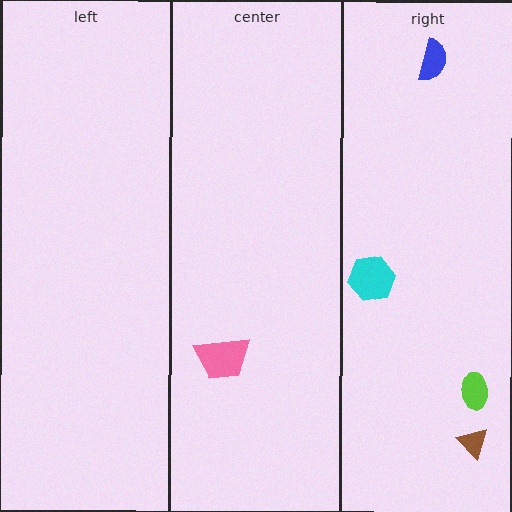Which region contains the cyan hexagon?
The right region.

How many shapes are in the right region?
4.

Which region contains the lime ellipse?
The right region.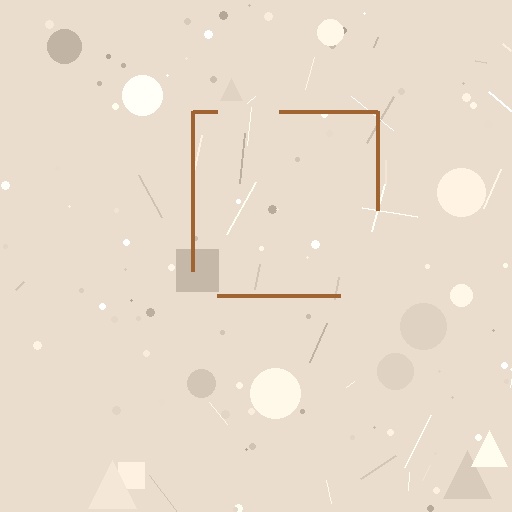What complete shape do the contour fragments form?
The contour fragments form a square.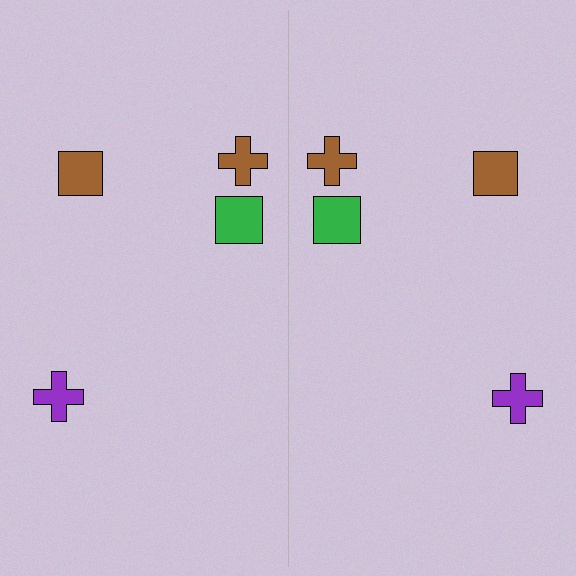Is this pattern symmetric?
Yes, this pattern has bilateral (reflection) symmetry.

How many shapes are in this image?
There are 8 shapes in this image.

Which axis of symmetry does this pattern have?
The pattern has a vertical axis of symmetry running through the center of the image.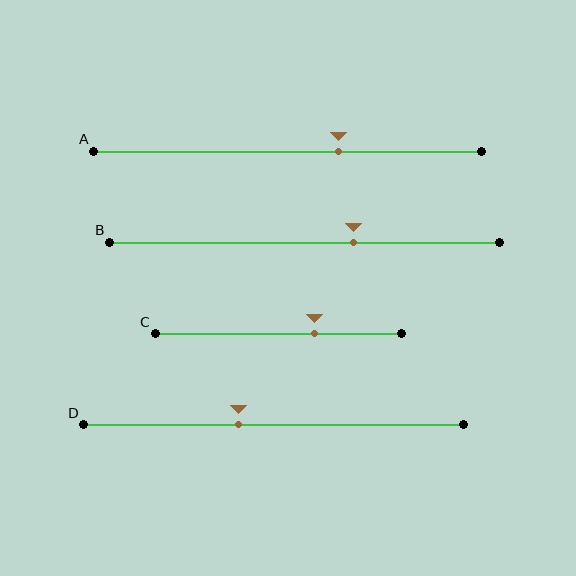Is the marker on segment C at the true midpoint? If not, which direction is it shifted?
No, the marker on segment C is shifted to the right by about 15% of the segment length.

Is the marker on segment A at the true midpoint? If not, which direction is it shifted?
No, the marker on segment A is shifted to the right by about 13% of the segment length.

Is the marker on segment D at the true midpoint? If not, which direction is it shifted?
No, the marker on segment D is shifted to the left by about 9% of the segment length.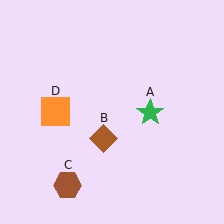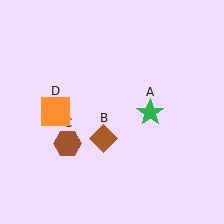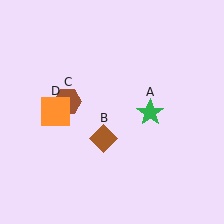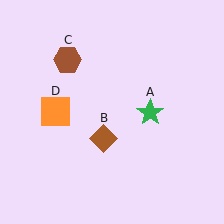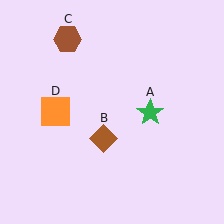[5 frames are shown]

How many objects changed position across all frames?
1 object changed position: brown hexagon (object C).